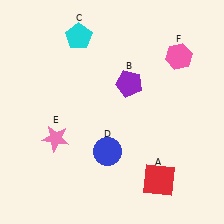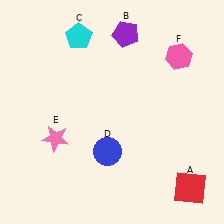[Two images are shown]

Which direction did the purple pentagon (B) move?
The purple pentagon (B) moved up.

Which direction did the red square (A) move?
The red square (A) moved right.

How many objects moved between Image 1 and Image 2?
2 objects moved between the two images.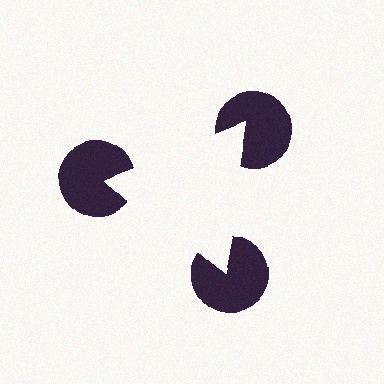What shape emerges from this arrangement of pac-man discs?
An illusory triangle — its edges are inferred from the aligned wedge cuts in the pac-man discs, not physically drawn.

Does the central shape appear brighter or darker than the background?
It typically appears slightly brighter than the background, even though no actual brightness change is drawn.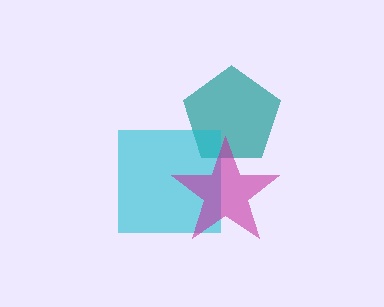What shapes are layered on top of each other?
The layered shapes are: a teal pentagon, a cyan square, a magenta star.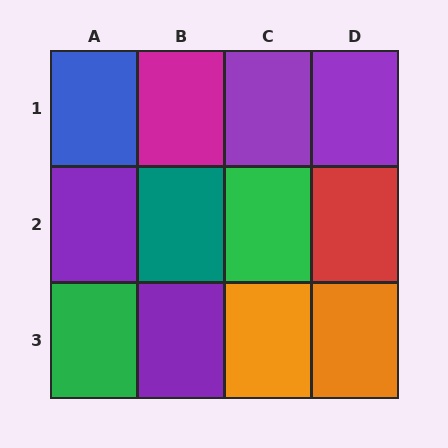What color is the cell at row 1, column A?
Blue.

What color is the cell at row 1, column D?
Purple.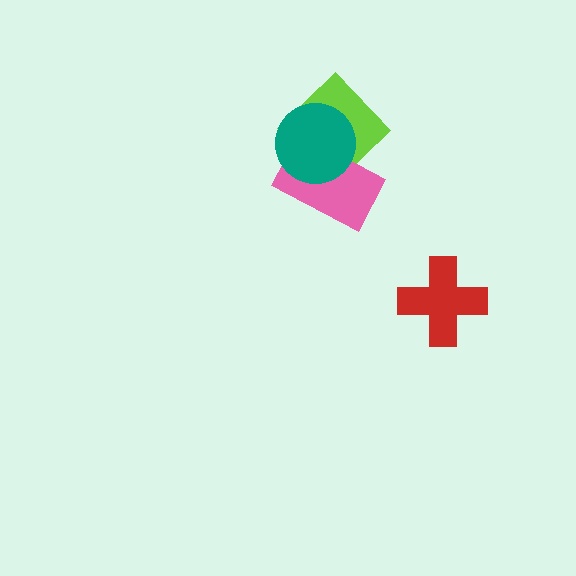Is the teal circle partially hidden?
No, no other shape covers it.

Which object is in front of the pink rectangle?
The teal circle is in front of the pink rectangle.